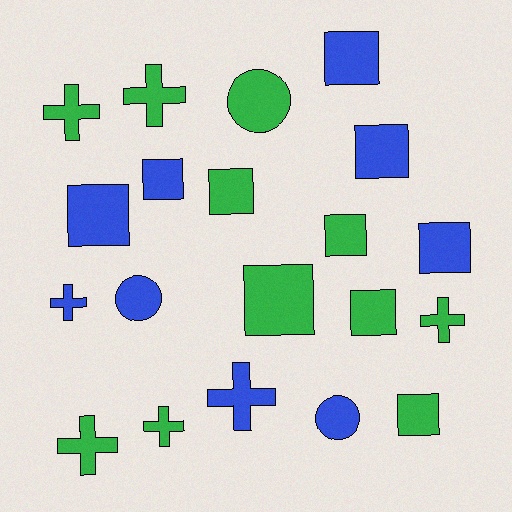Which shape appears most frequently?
Square, with 10 objects.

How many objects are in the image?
There are 20 objects.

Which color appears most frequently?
Green, with 11 objects.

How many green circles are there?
There is 1 green circle.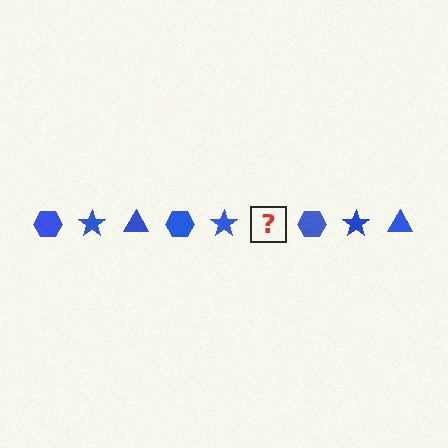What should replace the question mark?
The question mark should be replaced with a blue triangle.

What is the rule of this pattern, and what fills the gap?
The rule is that the pattern cycles through hexagon, star, triangle shapes in blue. The gap should be filled with a blue triangle.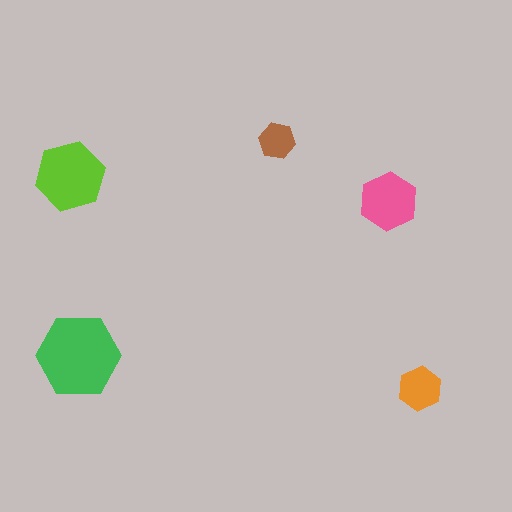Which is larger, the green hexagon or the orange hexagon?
The green one.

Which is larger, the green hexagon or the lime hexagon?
The green one.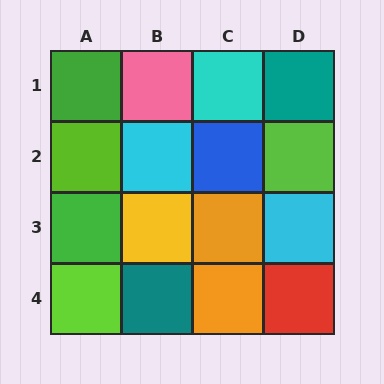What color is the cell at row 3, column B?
Yellow.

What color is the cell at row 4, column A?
Lime.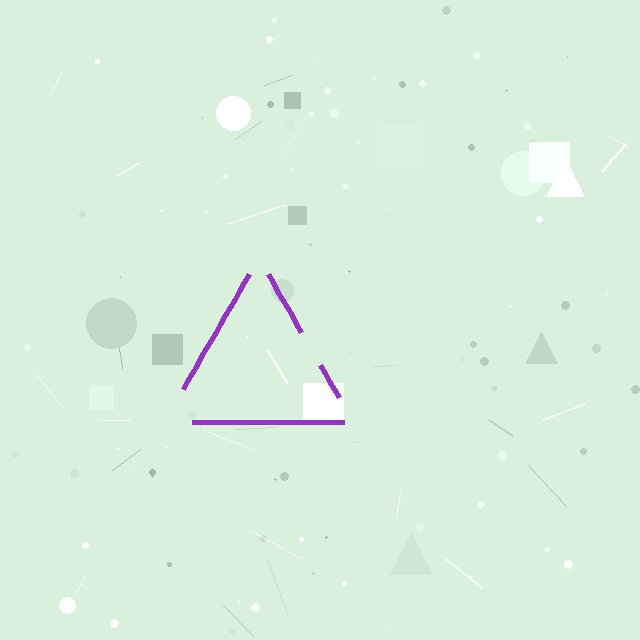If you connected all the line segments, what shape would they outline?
They would outline a triangle.